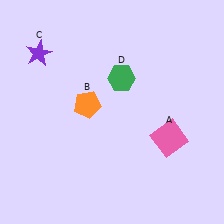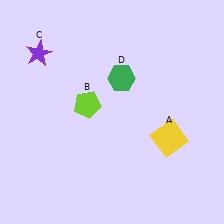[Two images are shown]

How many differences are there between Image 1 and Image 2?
There are 2 differences between the two images.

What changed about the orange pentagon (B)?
In Image 1, B is orange. In Image 2, it changed to lime.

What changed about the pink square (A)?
In Image 1, A is pink. In Image 2, it changed to yellow.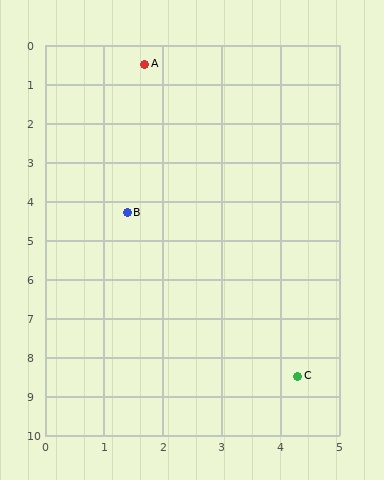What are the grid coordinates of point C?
Point C is at approximately (4.3, 8.5).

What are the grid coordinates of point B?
Point B is at approximately (1.4, 4.3).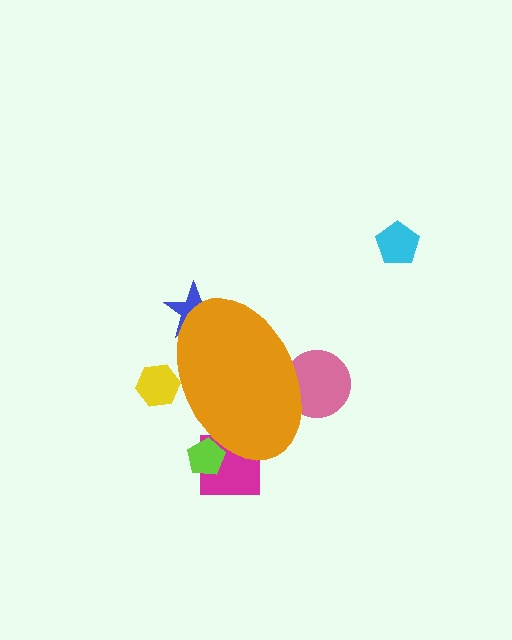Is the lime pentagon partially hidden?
Yes, the lime pentagon is partially hidden behind the orange ellipse.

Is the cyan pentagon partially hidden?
No, the cyan pentagon is fully visible.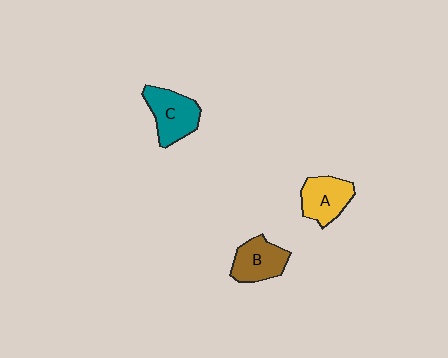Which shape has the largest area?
Shape C (teal).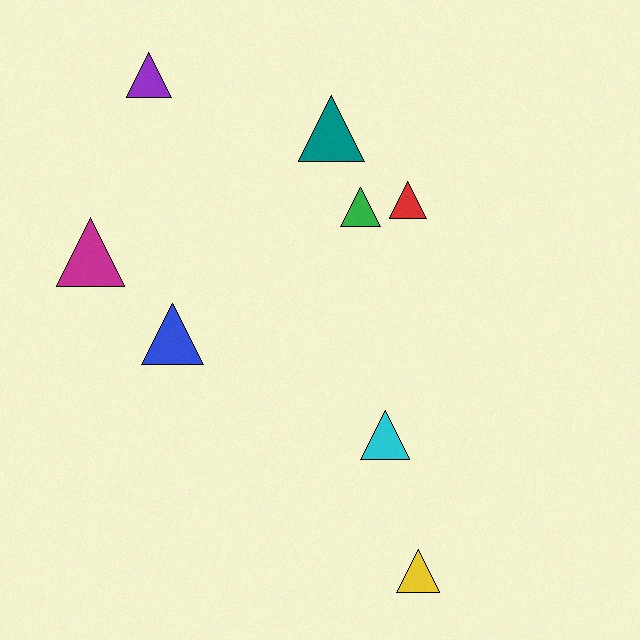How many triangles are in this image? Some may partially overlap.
There are 8 triangles.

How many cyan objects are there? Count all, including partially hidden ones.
There is 1 cyan object.